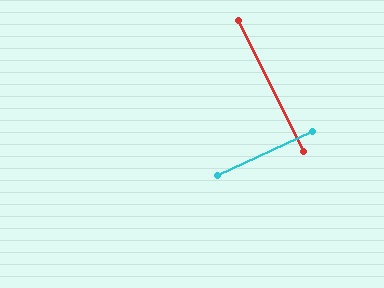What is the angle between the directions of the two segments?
Approximately 89 degrees.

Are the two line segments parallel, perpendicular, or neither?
Perpendicular — they meet at approximately 89°.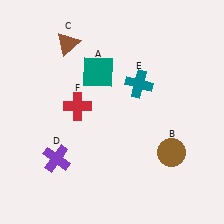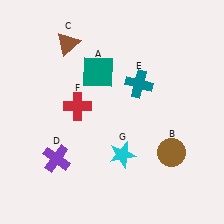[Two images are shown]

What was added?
A cyan star (G) was added in Image 2.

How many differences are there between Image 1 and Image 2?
There is 1 difference between the two images.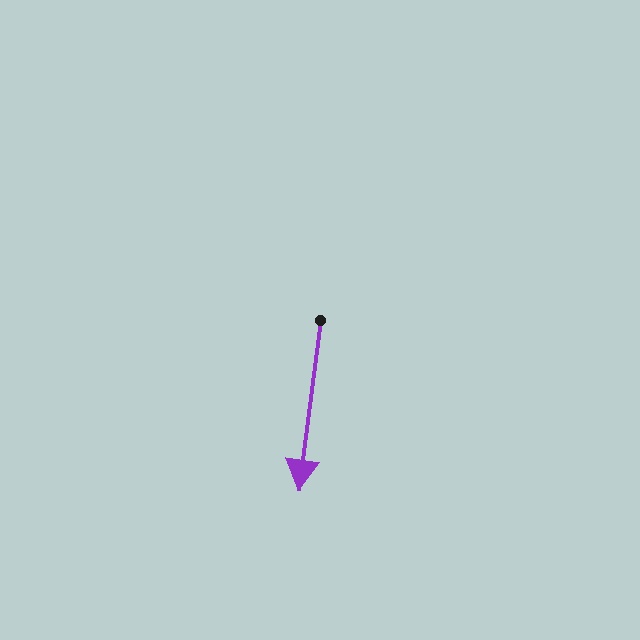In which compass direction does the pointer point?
South.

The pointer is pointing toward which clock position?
Roughly 6 o'clock.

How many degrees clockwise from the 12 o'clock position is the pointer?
Approximately 187 degrees.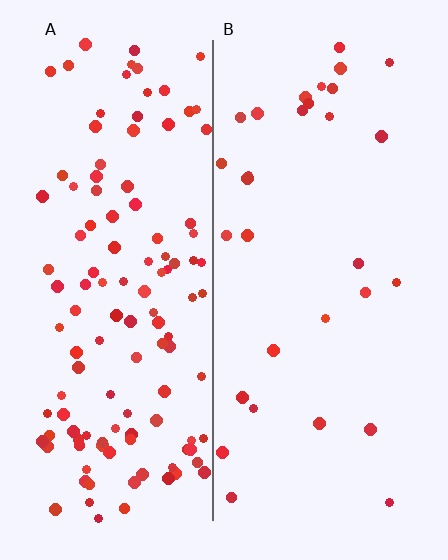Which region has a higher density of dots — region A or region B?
A (the left).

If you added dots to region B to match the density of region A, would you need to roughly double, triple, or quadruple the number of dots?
Approximately quadruple.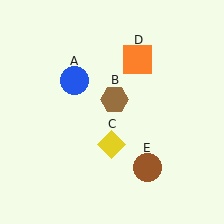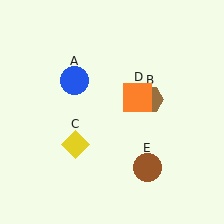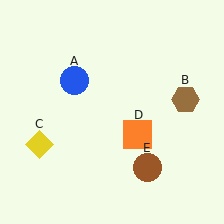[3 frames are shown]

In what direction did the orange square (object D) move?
The orange square (object D) moved down.